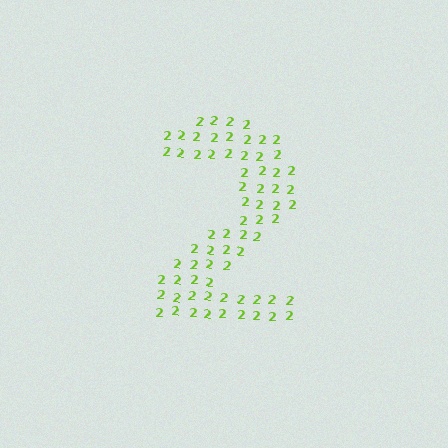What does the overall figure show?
The overall figure shows the digit 2.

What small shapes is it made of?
It is made of small digit 2's.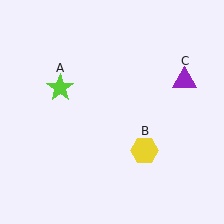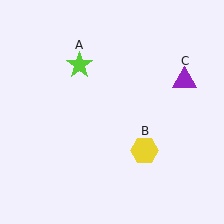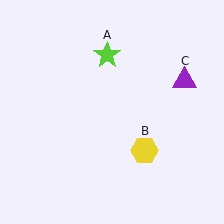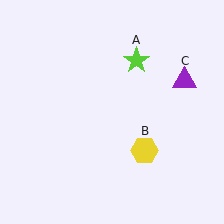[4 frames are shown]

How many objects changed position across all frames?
1 object changed position: lime star (object A).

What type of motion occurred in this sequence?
The lime star (object A) rotated clockwise around the center of the scene.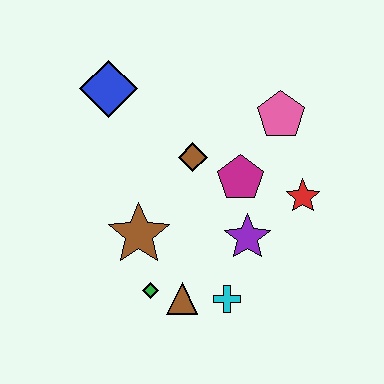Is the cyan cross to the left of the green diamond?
No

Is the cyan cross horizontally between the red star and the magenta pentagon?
No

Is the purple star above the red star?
No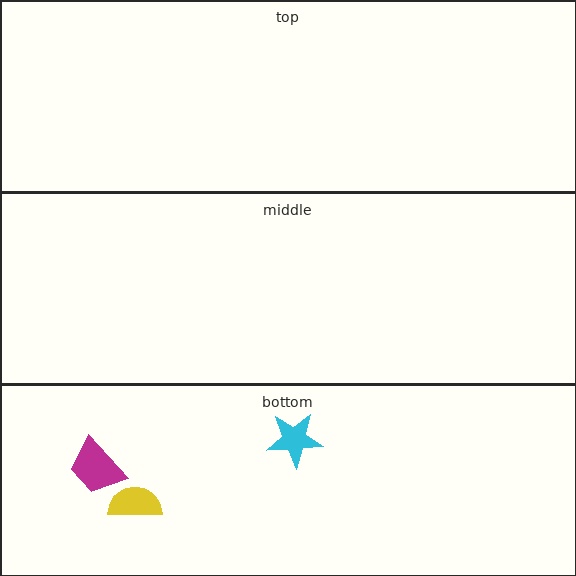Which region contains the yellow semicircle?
The bottom region.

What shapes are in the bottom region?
The cyan star, the yellow semicircle, the magenta trapezoid.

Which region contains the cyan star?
The bottom region.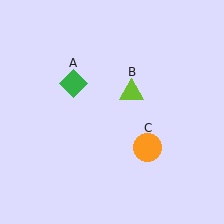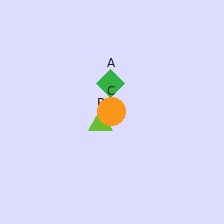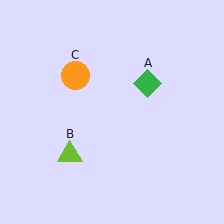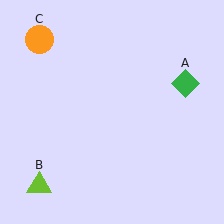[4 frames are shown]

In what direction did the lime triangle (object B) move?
The lime triangle (object B) moved down and to the left.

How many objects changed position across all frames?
3 objects changed position: green diamond (object A), lime triangle (object B), orange circle (object C).